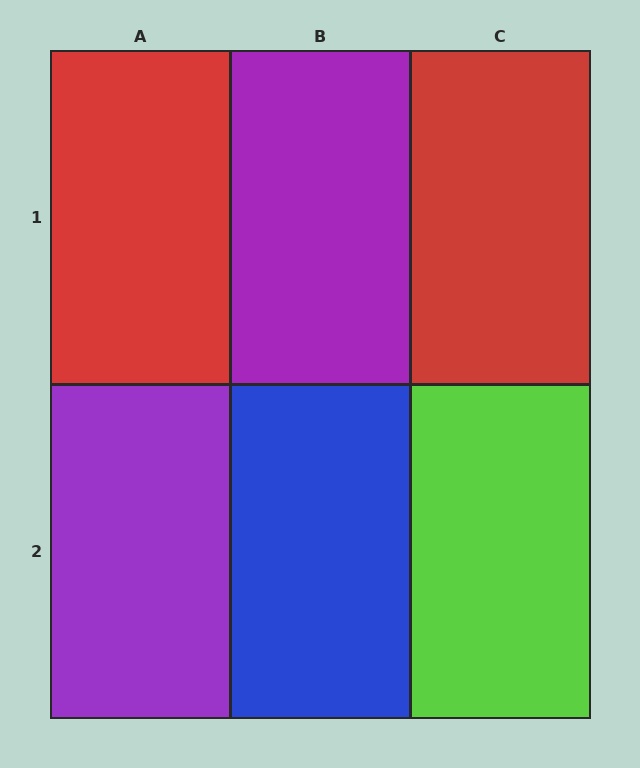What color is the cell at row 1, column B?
Purple.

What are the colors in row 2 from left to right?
Purple, blue, lime.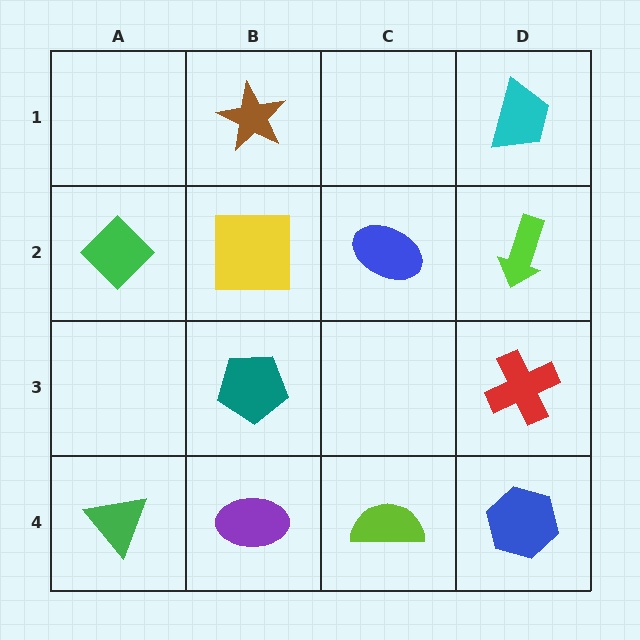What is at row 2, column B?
A yellow square.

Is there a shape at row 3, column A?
No, that cell is empty.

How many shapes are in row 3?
2 shapes.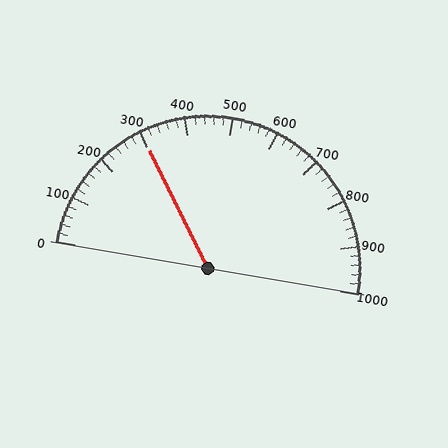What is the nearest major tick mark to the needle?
The nearest major tick mark is 300.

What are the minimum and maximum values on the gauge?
The gauge ranges from 0 to 1000.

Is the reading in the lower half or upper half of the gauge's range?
The reading is in the lower half of the range (0 to 1000).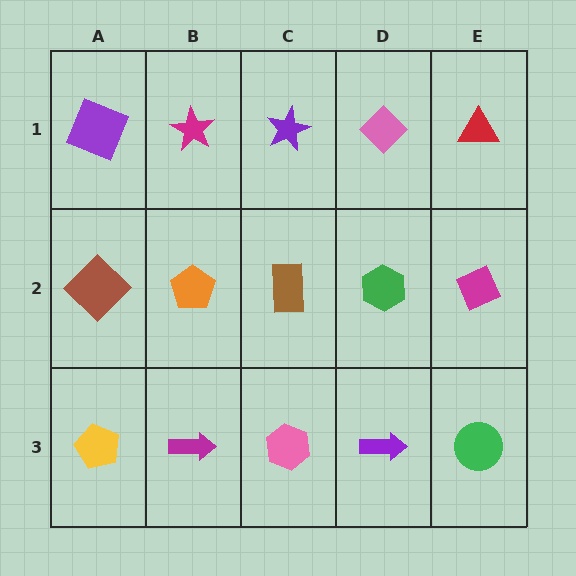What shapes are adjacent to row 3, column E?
A magenta diamond (row 2, column E), a purple arrow (row 3, column D).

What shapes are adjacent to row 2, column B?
A magenta star (row 1, column B), a magenta arrow (row 3, column B), a brown diamond (row 2, column A), a brown rectangle (row 2, column C).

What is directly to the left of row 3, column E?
A purple arrow.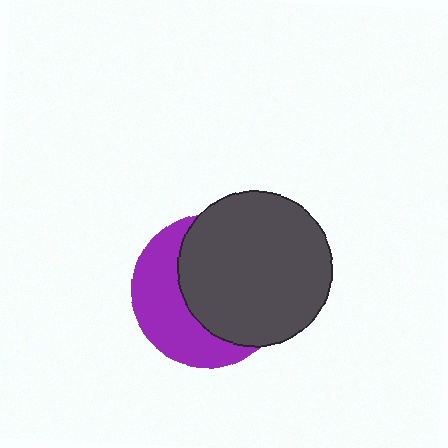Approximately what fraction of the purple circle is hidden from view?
Roughly 59% of the purple circle is hidden behind the dark gray circle.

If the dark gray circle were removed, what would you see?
You would see the complete purple circle.